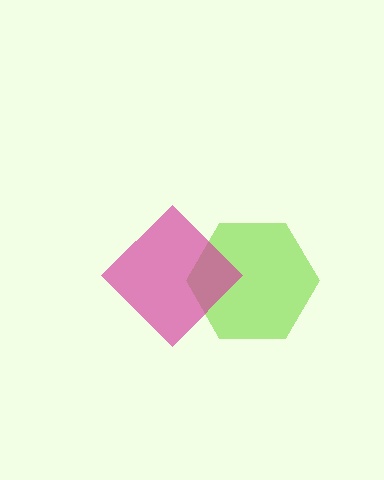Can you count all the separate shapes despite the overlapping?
Yes, there are 2 separate shapes.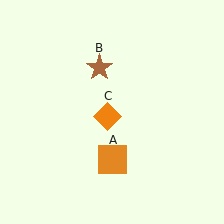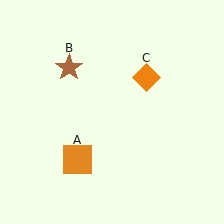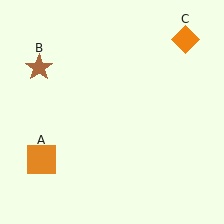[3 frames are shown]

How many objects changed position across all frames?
3 objects changed position: orange square (object A), brown star (object B), orange diamond (object C).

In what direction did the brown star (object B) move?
The brown star (object B) moved left.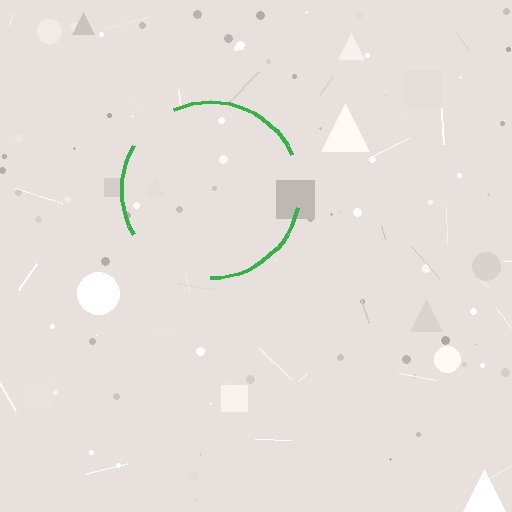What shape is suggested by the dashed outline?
The dashed outline suggests a circle.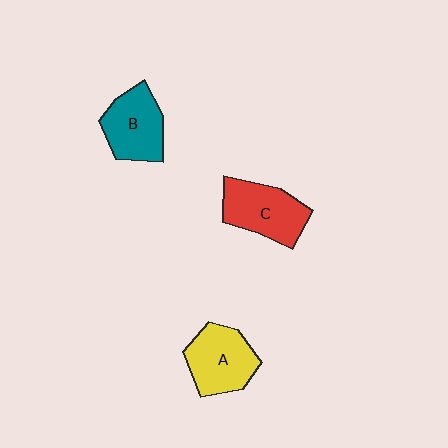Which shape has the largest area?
Shape C (red).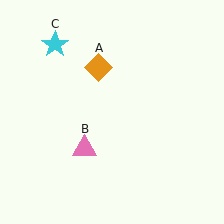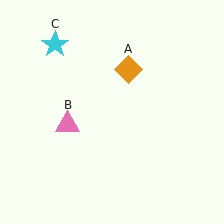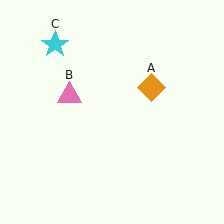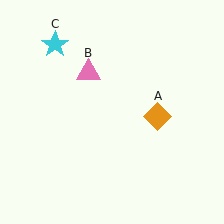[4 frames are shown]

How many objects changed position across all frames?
2 objects changed position: orange diamond (object A), pink triangle (object B).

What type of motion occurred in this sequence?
The orange diamond (object A), pink triangle (object B) rotated clockwise around the center of the scene.